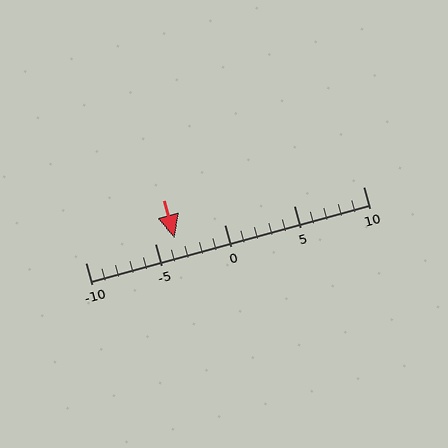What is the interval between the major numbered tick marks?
The major tick marks are spaced 5 units apart.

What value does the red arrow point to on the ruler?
The red arrow points to approximately -4.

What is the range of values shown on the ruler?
The ruler shows values from -10 to 10.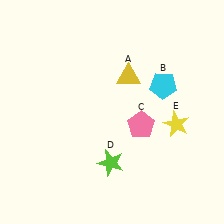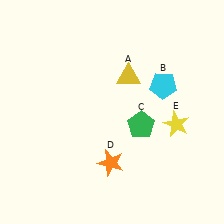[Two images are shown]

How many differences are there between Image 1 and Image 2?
There are 2 differences between the two images.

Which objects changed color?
C changed from pink to green. D changed from lime to orange.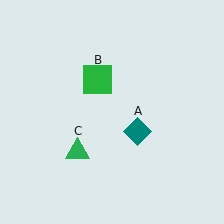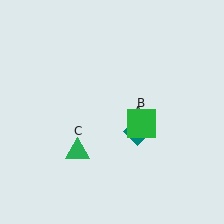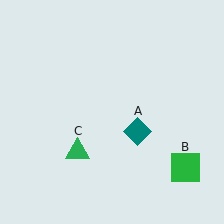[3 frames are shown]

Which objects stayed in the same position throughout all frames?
Teal diamond (object A) and green triangle (object C) remained stationary.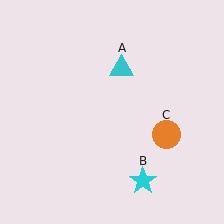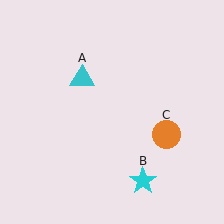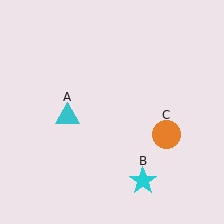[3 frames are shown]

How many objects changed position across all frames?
1 object changed position: cyan triangle (object A).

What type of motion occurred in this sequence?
The cyan triangle (object A) rotated counterclockwise around the center of the scene.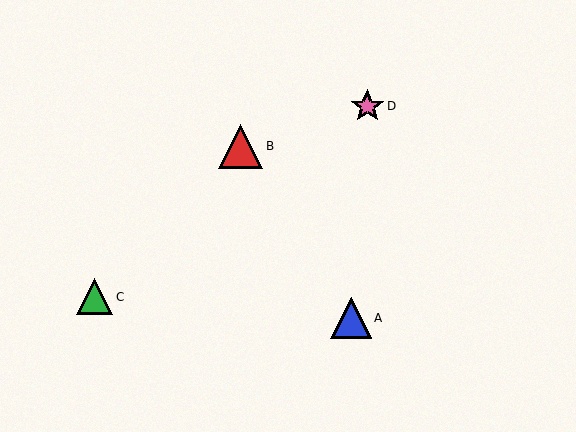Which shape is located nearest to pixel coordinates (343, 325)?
The blue triangle (labeled A) at (351, 318) is nearest to that location.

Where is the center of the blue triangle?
The center of the blue triangle is at (351, 318).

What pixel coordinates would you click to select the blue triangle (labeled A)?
Click at (351, 318) to select the blue triangle A.